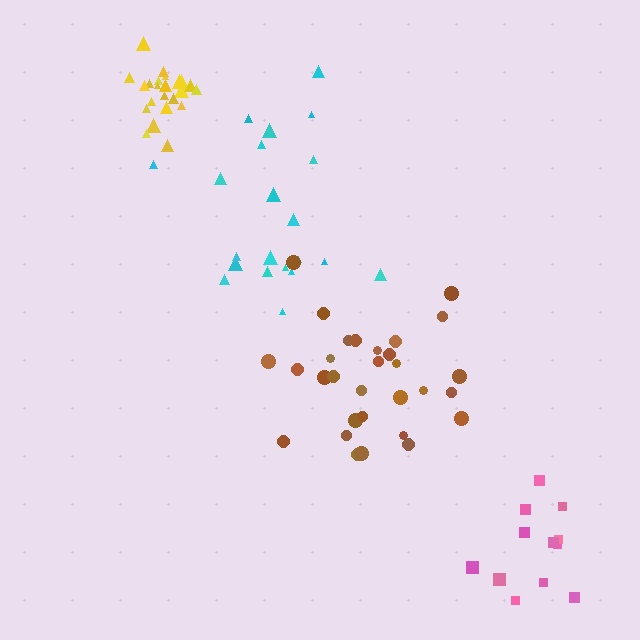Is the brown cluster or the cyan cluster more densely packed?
Brown.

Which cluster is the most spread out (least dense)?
Cyan.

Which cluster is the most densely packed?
Yellow.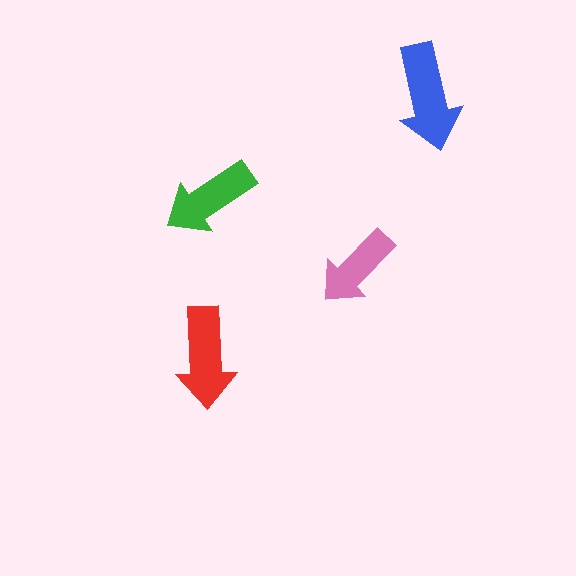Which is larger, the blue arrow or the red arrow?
The blue one.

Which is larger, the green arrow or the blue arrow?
The blue one.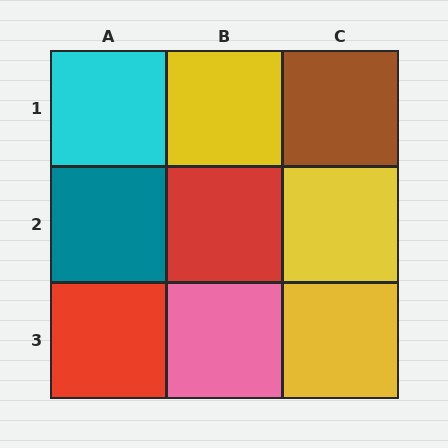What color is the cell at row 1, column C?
Brown.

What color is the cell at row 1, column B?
Yellow.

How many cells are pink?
1 cell is pink.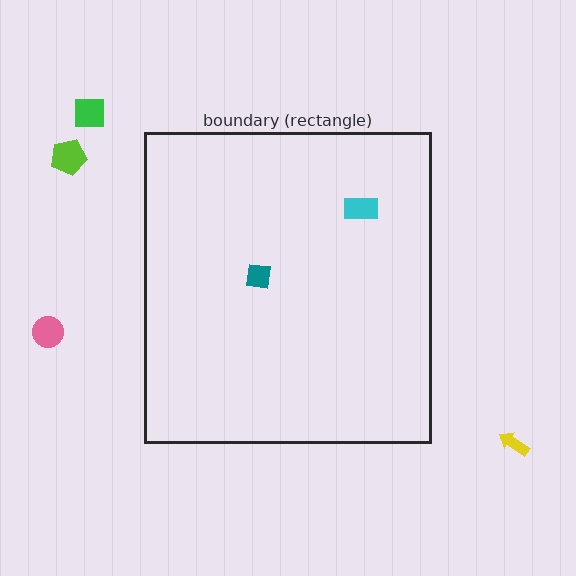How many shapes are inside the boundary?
2 inside, 4 outside.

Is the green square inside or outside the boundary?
Outside.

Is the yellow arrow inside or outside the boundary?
Outside.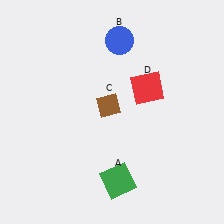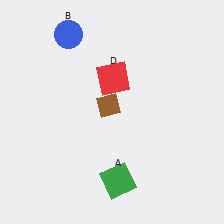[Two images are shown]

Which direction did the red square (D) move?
The red square (D) moved left.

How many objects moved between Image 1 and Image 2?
2 objects moved between the two images.